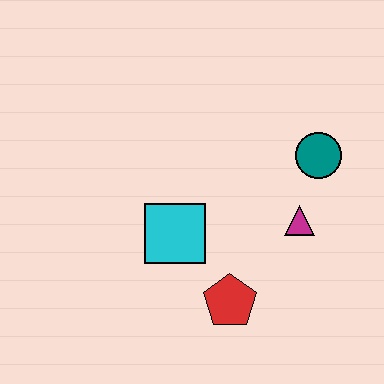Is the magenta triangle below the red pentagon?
No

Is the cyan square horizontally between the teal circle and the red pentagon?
No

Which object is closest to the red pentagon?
The cyan square is closest to the red pentagon.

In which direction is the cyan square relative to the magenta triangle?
The cyan square is to the left of the magenta triangle.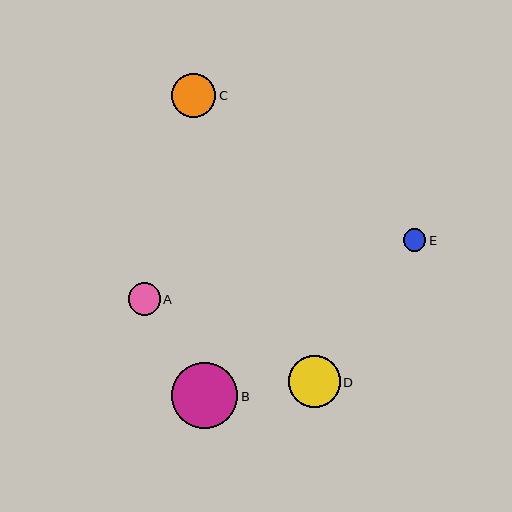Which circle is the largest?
Circle B is the largest with a size of approximately 66 pixels.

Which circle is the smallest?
Circle E is the smallest with a size of approximately 23 pixels.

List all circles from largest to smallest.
From largest to smallest: B, D, C, A, E.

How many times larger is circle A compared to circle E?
Circle A is approximately 1.4 times the size of circle E.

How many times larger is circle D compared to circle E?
Circle D is approximately 2.3 times the size of circle E.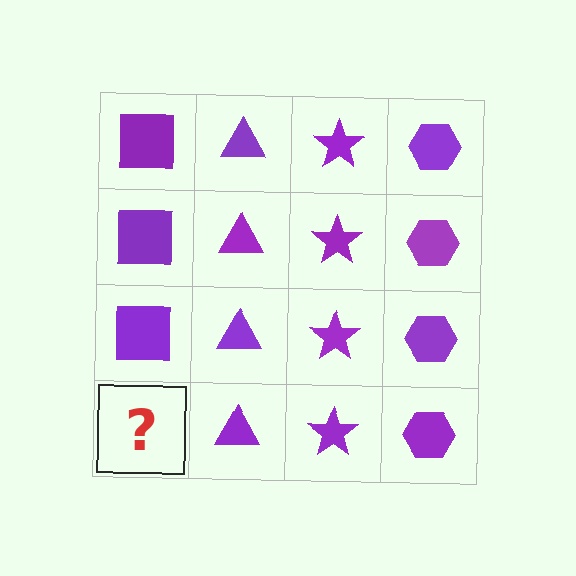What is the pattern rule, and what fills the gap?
The rule is that each column has a consistent shape. The gap should be filled with a purple square.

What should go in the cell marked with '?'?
The missing cell should contain a purple square.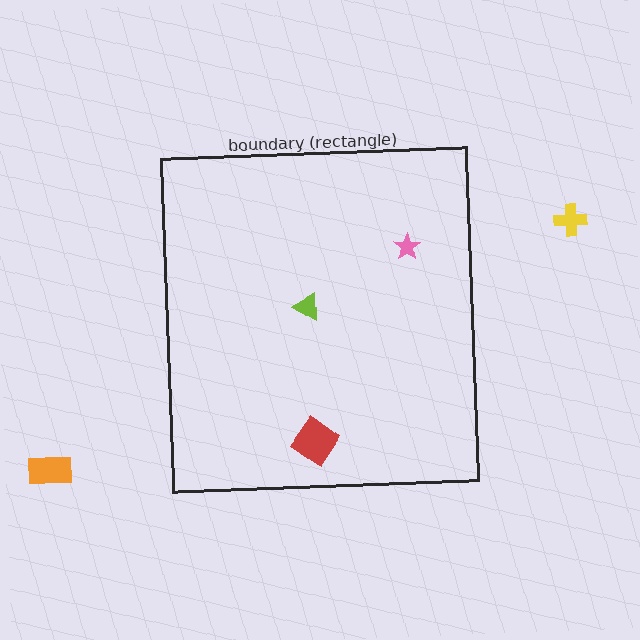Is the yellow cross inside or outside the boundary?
Outside.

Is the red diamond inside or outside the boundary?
Inside.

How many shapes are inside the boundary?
3 inside, 2 outside.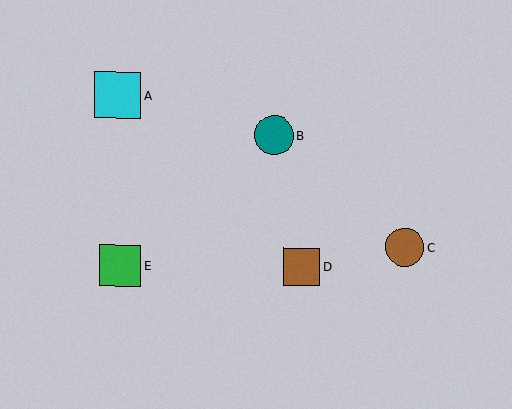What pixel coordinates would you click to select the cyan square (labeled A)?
Click at (118, 95) to select the cyan square A.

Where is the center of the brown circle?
The center of the brown circle is at (405, 247).